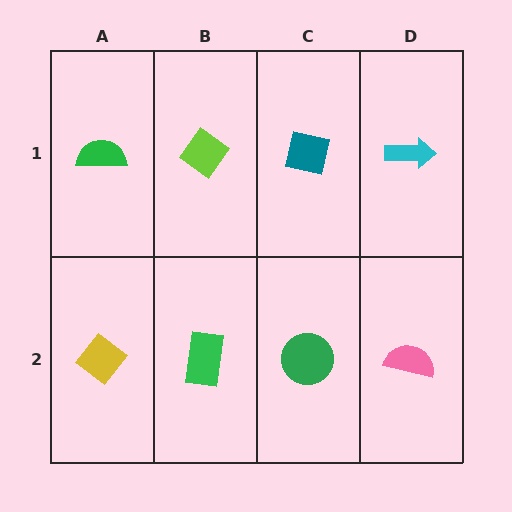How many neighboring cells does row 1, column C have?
3.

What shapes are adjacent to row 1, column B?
A green rectangle (row 2, column B), a green semicircle (row 1, column A), a teal square (row 1, column C).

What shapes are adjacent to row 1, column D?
A pink semicircle (row 2, column D), a teal square (row 1, column C).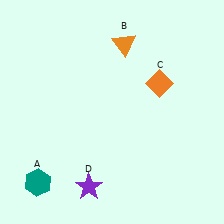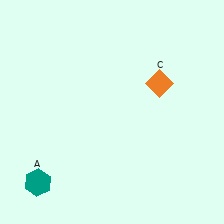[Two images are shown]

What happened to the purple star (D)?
The purple star (D) was removed in Image 2. It was in the bottom-left area of Image 1.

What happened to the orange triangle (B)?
The orange triangle (B) was removed in Image 2. It was in the top-right area of Image 1.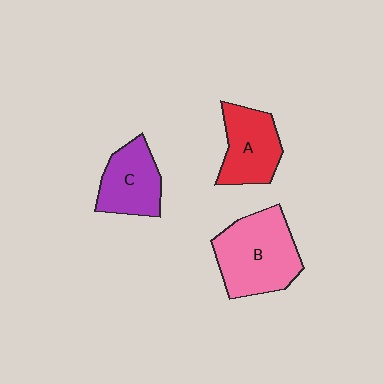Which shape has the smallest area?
Shape C (purple).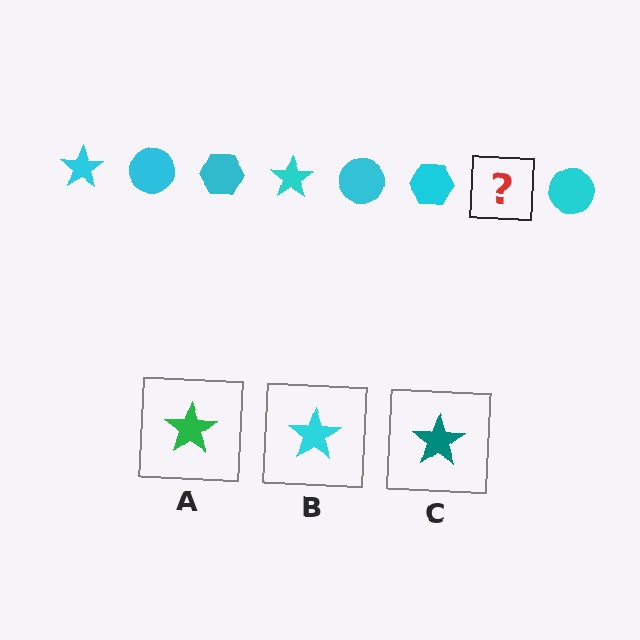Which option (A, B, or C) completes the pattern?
B.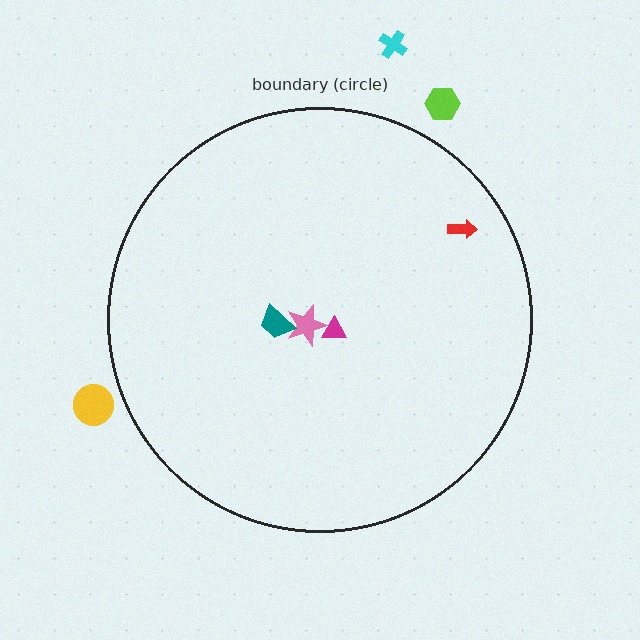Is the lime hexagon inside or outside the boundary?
Outside.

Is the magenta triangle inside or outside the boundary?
Inside.